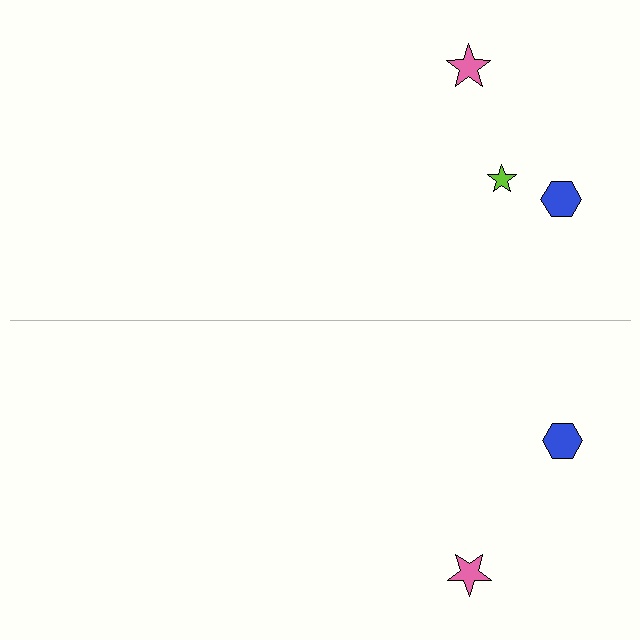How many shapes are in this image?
There are 5 shapes in this image.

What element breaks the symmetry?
A lime star is missing from the bottom side.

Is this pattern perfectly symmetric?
No, the pattern is not perfectly symmetric. A lime star is missing from the bottom side.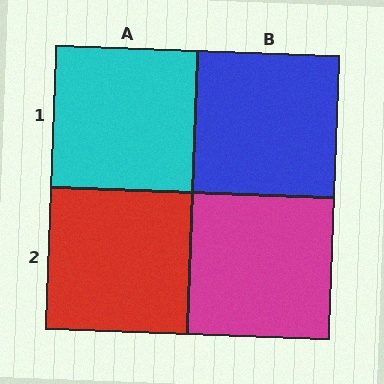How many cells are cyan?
1 cell is cyan.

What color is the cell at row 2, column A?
Red.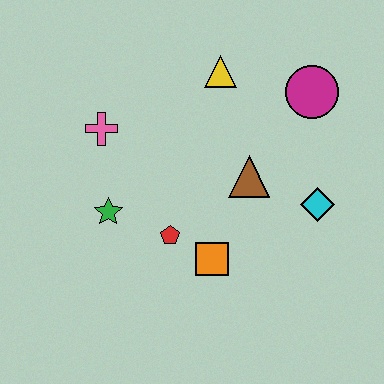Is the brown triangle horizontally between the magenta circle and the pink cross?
Yes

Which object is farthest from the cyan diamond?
The pink cross is farthest from the cyan diamond.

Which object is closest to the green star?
The red pentagon is closest to the green star.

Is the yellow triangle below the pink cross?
No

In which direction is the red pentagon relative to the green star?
The red pentagon is to the right of the green star.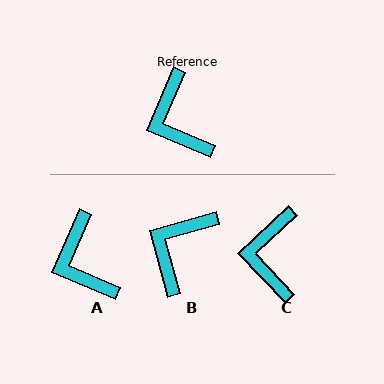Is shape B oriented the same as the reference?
No, it is off by about 51 degrees.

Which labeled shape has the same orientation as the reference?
A.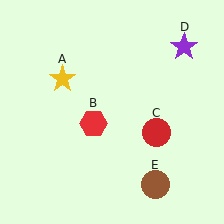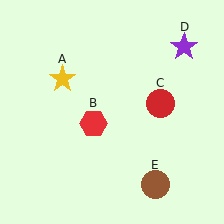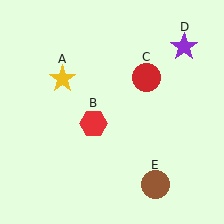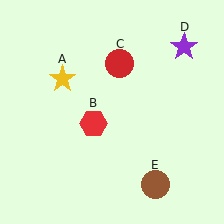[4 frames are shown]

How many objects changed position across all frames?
1 object changed position: red circle (object C).